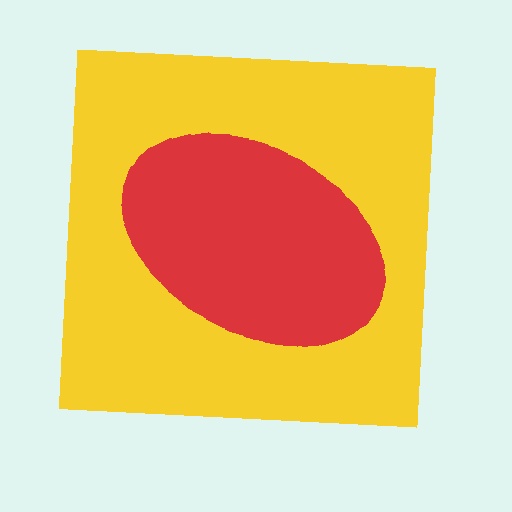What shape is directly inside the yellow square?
The red ellipse.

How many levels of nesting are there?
2.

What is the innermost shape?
The red ellipse.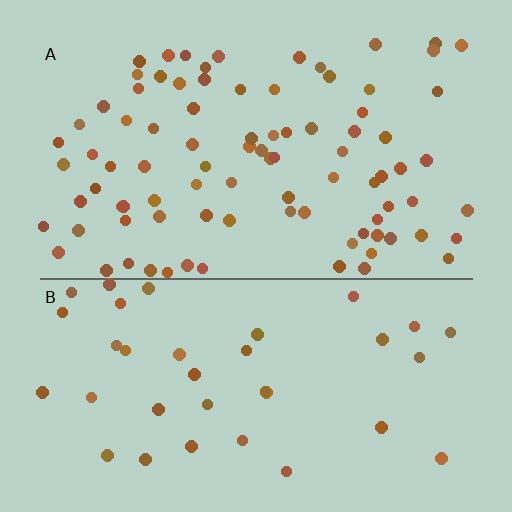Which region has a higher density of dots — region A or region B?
A (the top).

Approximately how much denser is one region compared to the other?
Approximately 2.4× — region A over region B.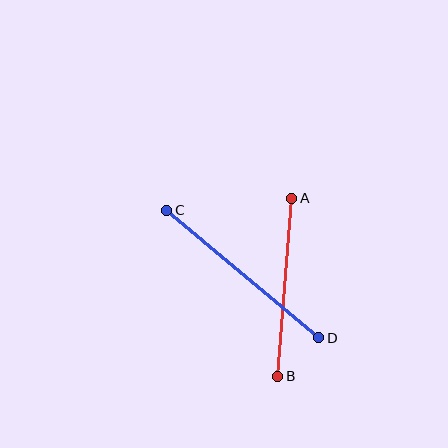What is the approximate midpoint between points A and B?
The midpoint is at approximately (285, 287) pixels.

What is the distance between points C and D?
The distance is approximately 199 pixels.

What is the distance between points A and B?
The distance is approximately 178 pixels.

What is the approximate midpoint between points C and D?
The midpoint is at approximately (243, 274) pixels.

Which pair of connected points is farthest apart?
Points C and D are farthest apart.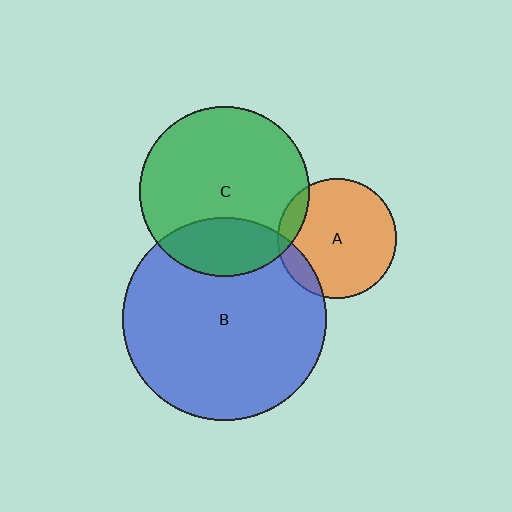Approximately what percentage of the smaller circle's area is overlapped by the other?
Approximately 25%.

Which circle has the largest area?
Circle B (blue).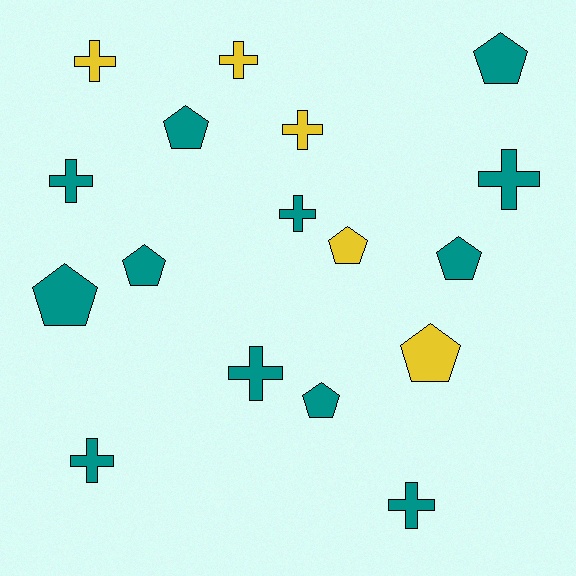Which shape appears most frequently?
Cross, with 9 objects.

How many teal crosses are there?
There are 6 teal crosses.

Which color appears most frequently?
Teal, with 12 objects.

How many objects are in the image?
There are 17 objects.